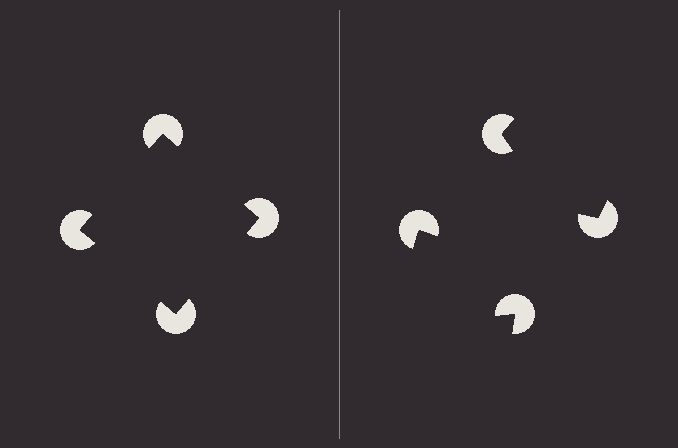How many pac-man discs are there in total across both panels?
8 — 4 on each side.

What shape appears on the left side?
An illusory square.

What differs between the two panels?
The pac-man discs are positioned identically on both sides; only the wedge orientations differ. On the left they align to a square; on the right they are misaligned.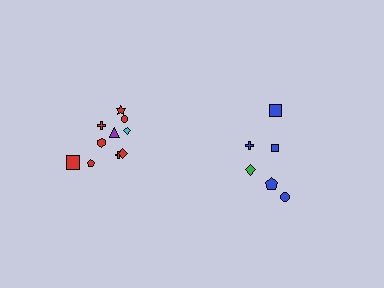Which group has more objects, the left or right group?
The left group.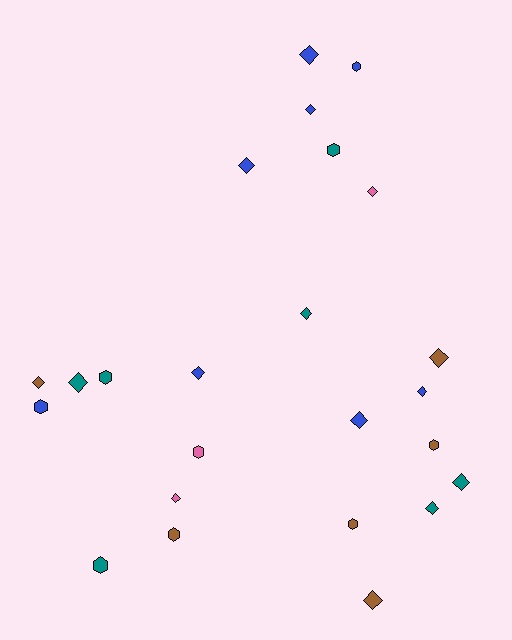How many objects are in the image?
There are 24 objects.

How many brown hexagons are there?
There are 3 brown hexagons.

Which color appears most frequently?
Blue, with 8 objects.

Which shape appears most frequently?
Diamond, with 15 objects.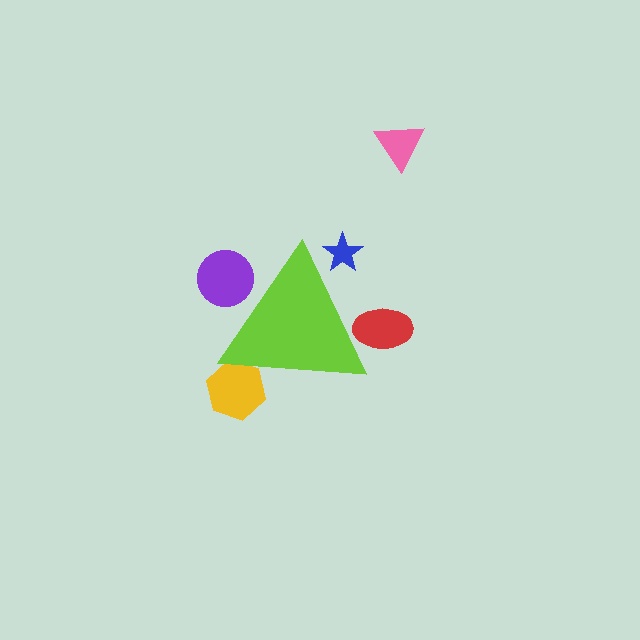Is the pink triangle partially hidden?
No, the pink triangle is fully visible.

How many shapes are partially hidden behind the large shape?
4 shapes are partially hidden.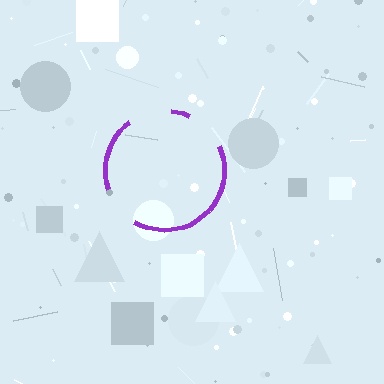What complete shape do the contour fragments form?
The contour fragments form a circle.